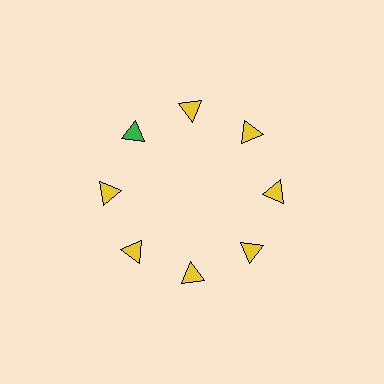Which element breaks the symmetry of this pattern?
The green triangle at roughly the 10 o'clock position breaks the symmetry. All other shapes are yellow triangles.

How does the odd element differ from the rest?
It has a different color: green instead of yellow.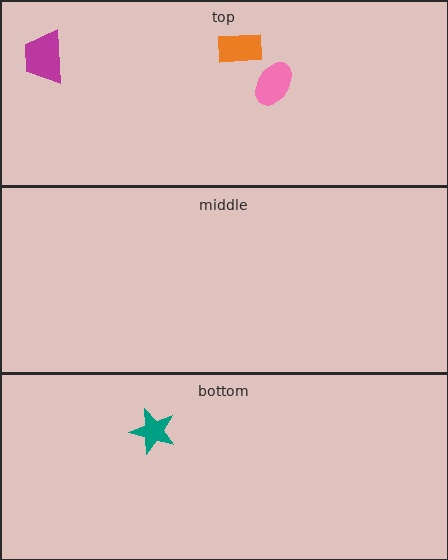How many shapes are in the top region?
3.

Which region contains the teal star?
The bottom region.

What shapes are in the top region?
The orange rectangle, the magenta trapezoid, the pink ellipse.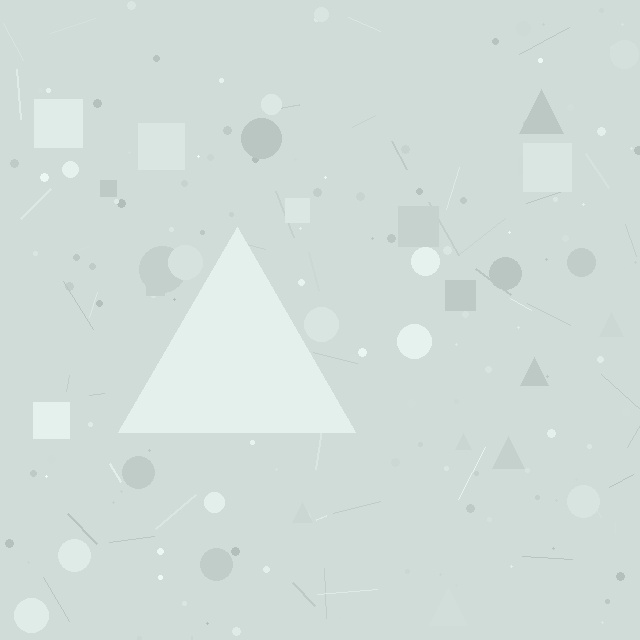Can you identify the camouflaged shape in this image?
The camouflaged shape is a triangle.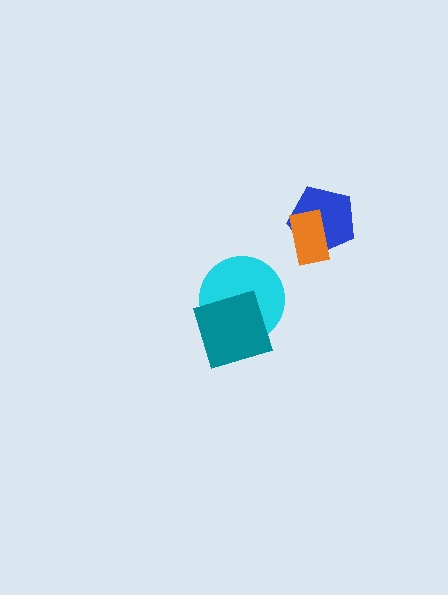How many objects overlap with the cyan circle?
1 object overlaps with the cyan circle.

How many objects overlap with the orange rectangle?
1 object overlaps with the orange rectangle.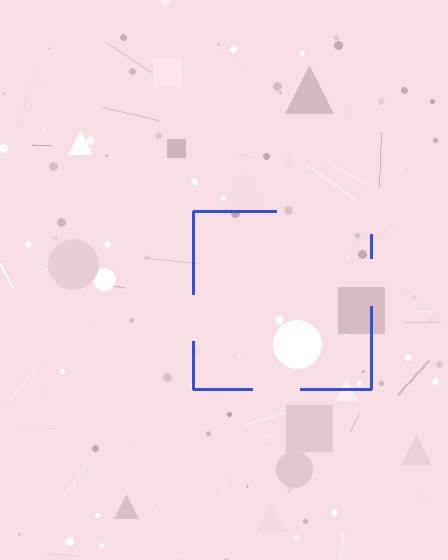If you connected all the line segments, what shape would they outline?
They would outline a square.